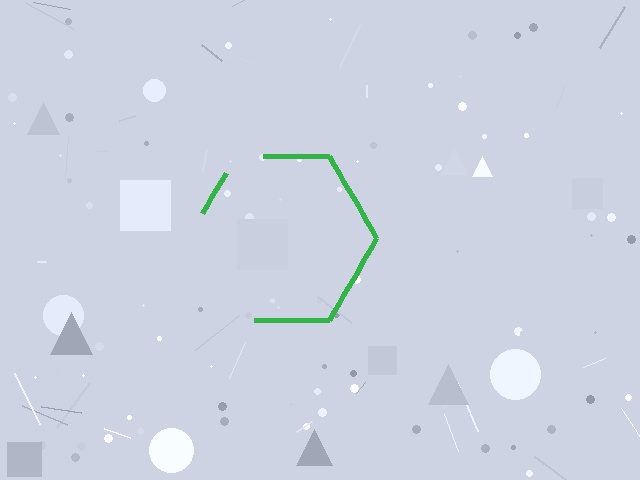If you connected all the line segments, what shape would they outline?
They would outline a hexagon.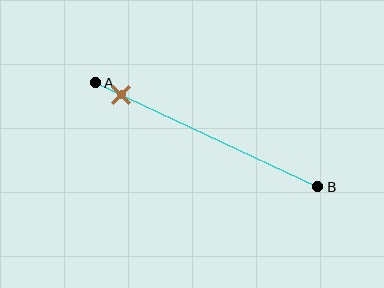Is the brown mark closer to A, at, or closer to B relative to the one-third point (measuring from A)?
The brown mark is closer to point A than the one-third point of segment AB.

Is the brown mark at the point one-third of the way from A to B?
No, the mark is at about 10% from A, not at the 33% one-third point.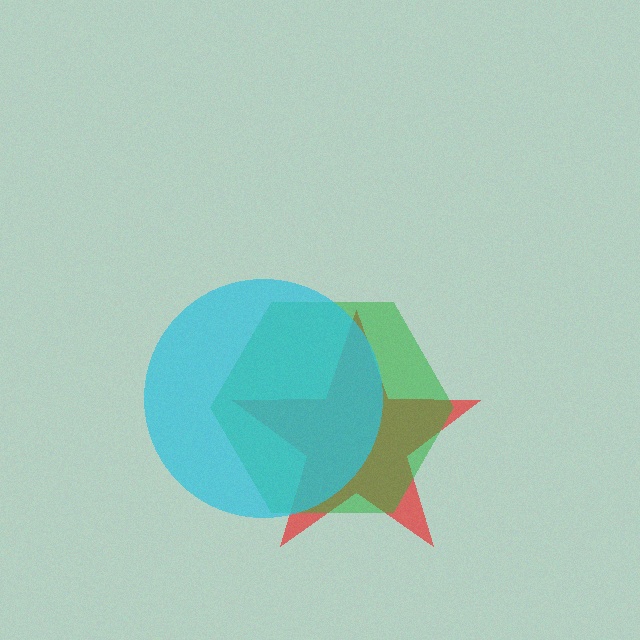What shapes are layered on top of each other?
The layered shapes are: a red star, a green hexagon, a cyan circle.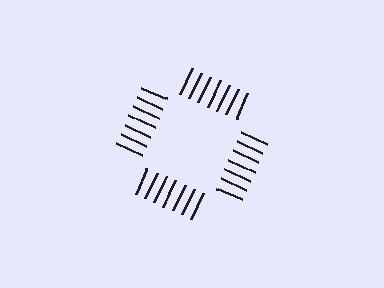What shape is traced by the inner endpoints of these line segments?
An illusory square — the line segments terminate on its edges but no continuous stroke is drawn.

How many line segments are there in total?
28 — 7 along each of the 4 edges.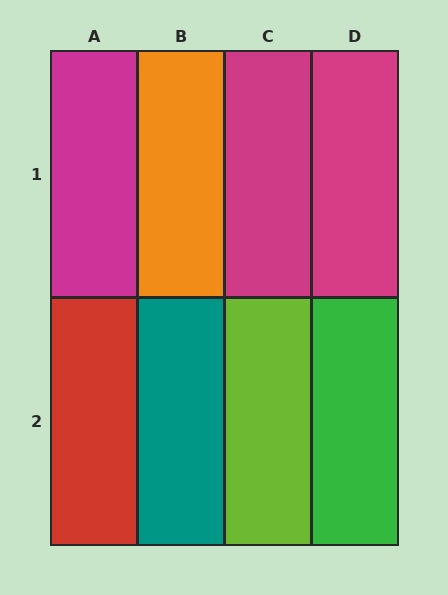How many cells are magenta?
3 cells are magenta.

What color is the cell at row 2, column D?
Green.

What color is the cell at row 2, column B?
Teal.